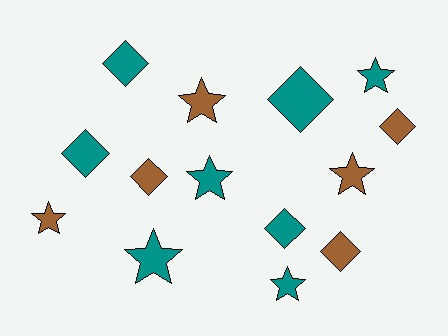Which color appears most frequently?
Teal, with 8 objects.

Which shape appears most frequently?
Star, with 7 objects.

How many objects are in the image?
There are 14 objects.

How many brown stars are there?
There are 3 brown stars.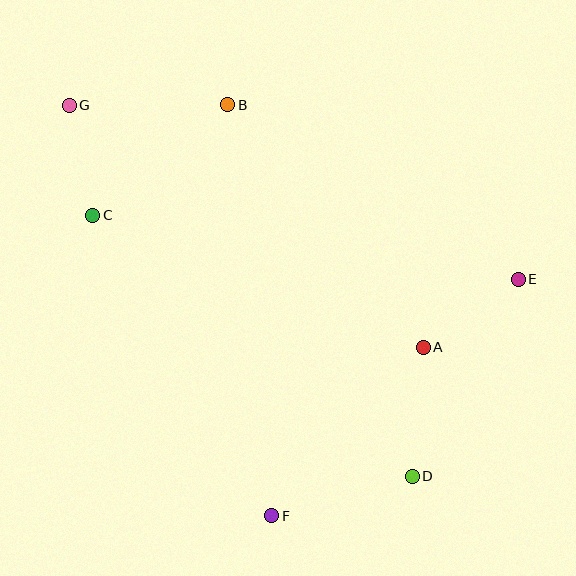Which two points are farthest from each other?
Points D and G are farthest from each other.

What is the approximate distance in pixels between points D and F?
The distance between D and F is approximately 146 pixels.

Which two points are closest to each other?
Points C and G are closest to each other.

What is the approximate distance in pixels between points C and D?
The distance between C and D is approximately 413 pixels.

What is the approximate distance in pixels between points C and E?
The distance between C and E is approximately 430 pixels.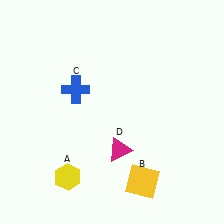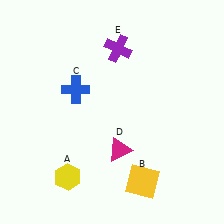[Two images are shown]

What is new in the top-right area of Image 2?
A purple cross (E) was added in the top-right area of Image 2.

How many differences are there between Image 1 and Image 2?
There is 1 difference between the two images.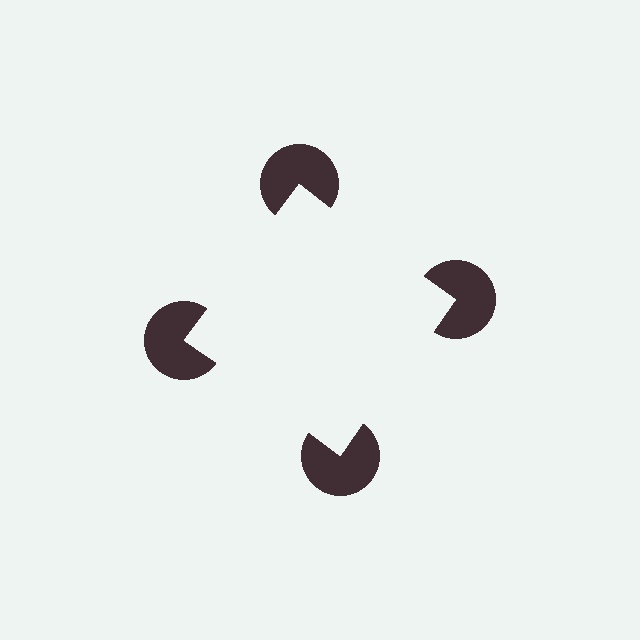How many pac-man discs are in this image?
There are 4 — one at each vertex of the illusory square.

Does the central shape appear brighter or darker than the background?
It typically appears slightly brighter than the background, even though no actual brightness change is drawn.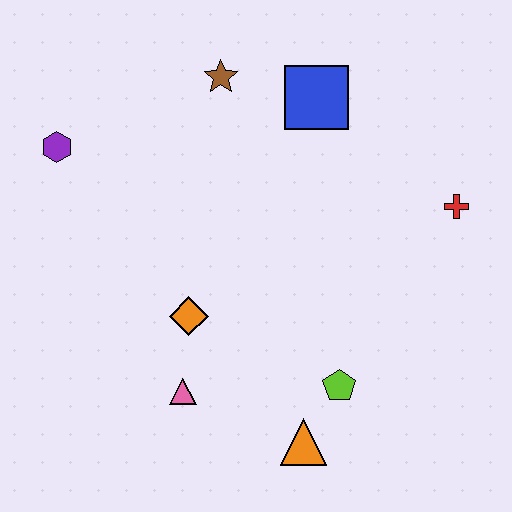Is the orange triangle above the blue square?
No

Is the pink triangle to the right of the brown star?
No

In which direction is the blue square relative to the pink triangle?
The blue square is above the pink triangle.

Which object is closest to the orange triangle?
The lime pentagon is closest to the orange triangle.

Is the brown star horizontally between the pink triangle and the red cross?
Yes